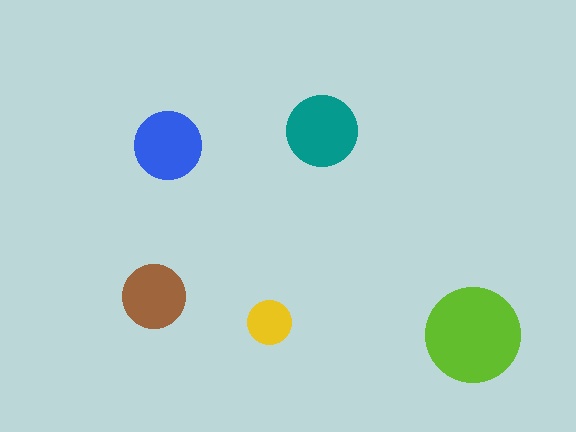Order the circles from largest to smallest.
the lime one, the teal one, the blue one, the brown one, the yellow one.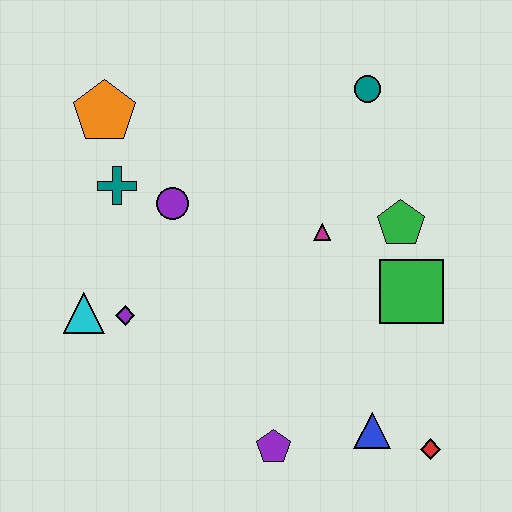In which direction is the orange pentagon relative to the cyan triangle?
The orange pentagon is above the cyan triangle.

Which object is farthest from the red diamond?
The orange pentagon is farthest from the red diamond.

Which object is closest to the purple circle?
The teal cross is closest to the purple circle.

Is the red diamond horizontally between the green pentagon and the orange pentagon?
No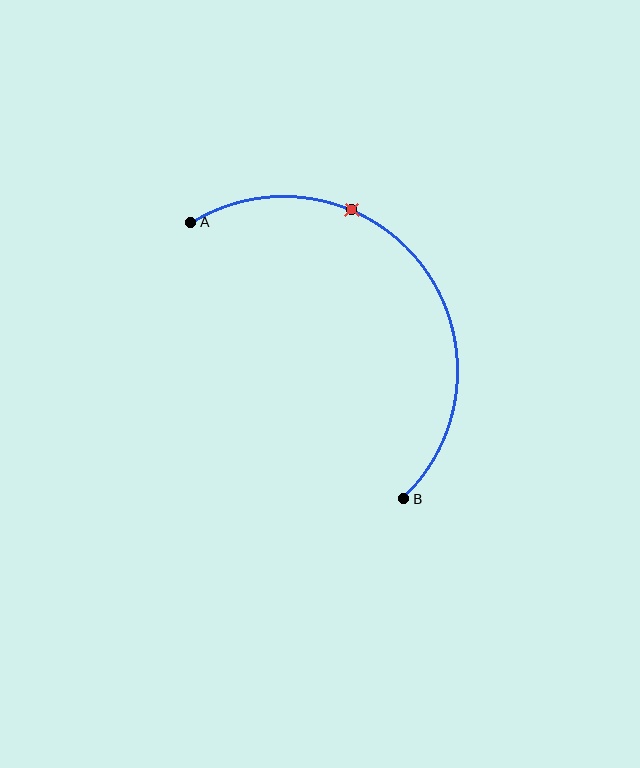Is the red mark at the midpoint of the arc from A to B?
No. The red mark lies on the arc but is closer to endpoint A. The arc midpoint would be at the point on the curve equidistant along the arc from both A and B.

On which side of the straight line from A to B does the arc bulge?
The arc bulges above and to the right of the straight line connecting A and B.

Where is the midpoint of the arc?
The arc midpoint is the point on the curve farthest from the straight line joining A and B. It sits above and to the right of that line.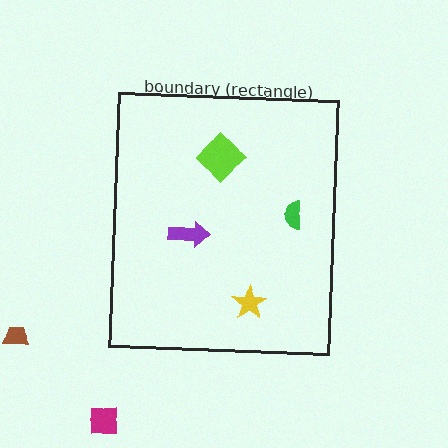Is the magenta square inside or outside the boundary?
Outside.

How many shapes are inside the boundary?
4 inside, 2 outside.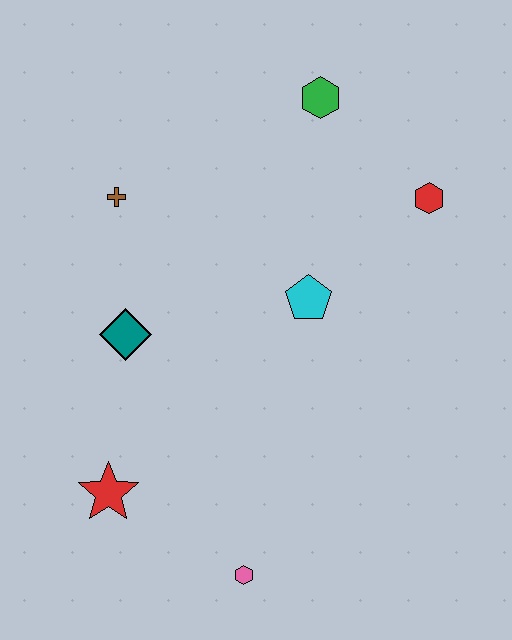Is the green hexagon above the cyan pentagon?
Yes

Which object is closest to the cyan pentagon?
The red hexagon is closest to the cyan pentagon.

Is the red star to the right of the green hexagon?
No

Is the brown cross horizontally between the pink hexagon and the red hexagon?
No